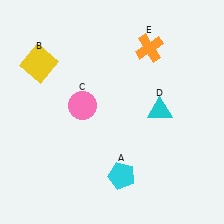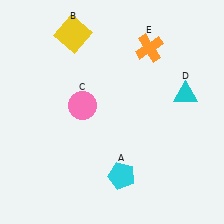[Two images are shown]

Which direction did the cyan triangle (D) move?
The cyan triangle (D) moved right.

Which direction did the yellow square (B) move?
The yellow square (B) moved right.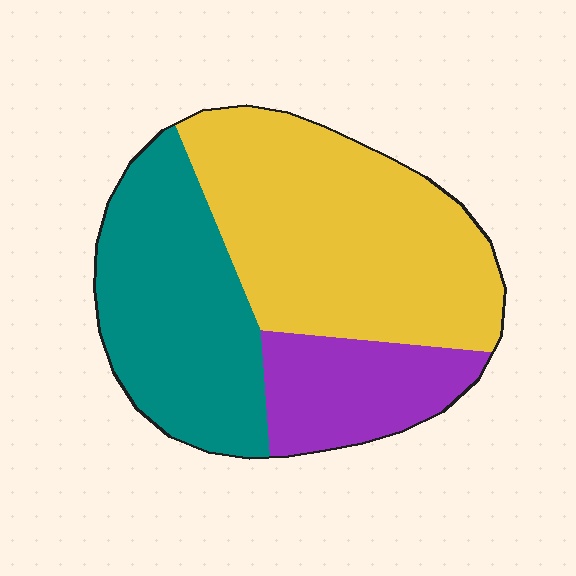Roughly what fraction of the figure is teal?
Teal covers roughly 35% of the figure.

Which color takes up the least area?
Purple, at roughly 20%.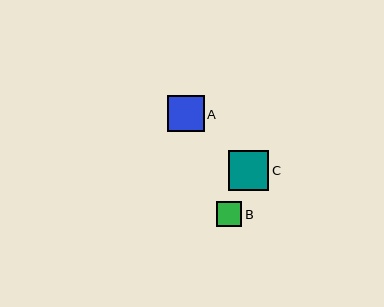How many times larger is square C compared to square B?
Square C is approximately 1.6 times the size of square B.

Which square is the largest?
Square C is the largest with a size of approximately 41 pixels.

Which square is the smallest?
Square B is the smallest with a size of approximately 25 pixels.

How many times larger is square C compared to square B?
Square C is approximately 1.6 times the size of square B.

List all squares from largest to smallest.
From largest to smallest: C, A, B.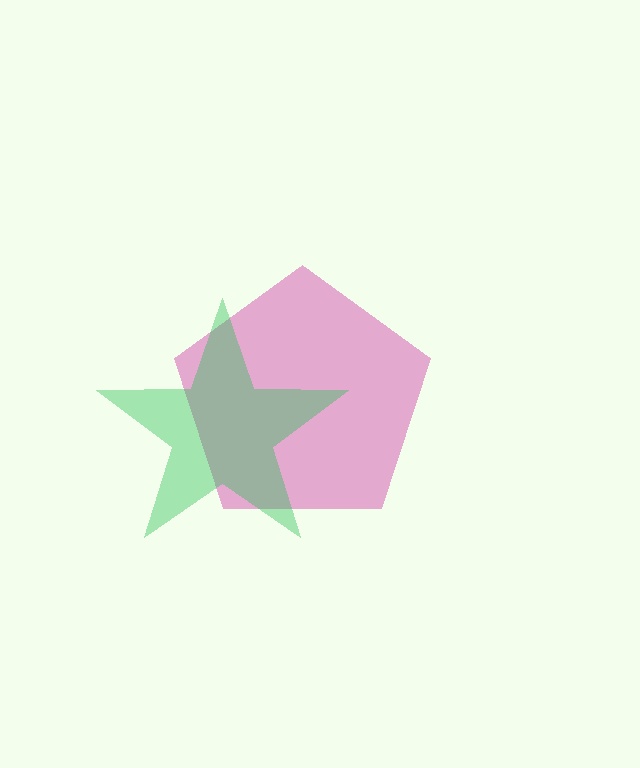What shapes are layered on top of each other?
The layered shapes are: a pink pentagon, a green star.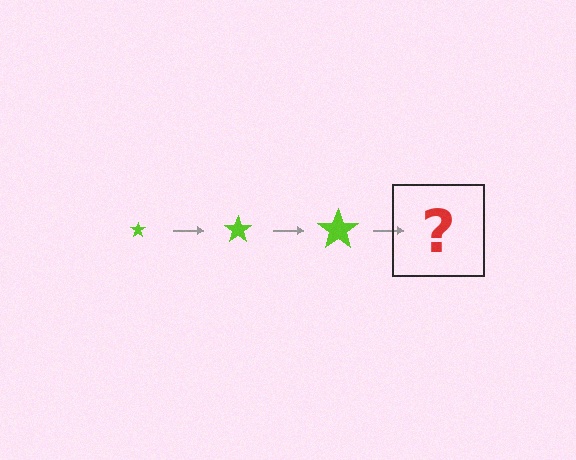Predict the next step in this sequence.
The next step is a lime star, larger than the previous one.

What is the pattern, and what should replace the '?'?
The pattern is that the star gets progressively larger each step. The '?' should be a lime star, larger than the previous one.